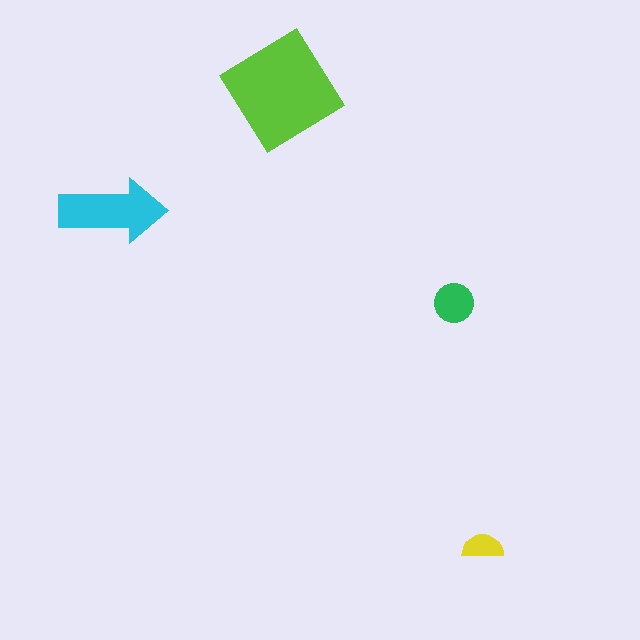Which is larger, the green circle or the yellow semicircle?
The green circle.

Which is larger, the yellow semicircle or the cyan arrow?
The cyan arrow.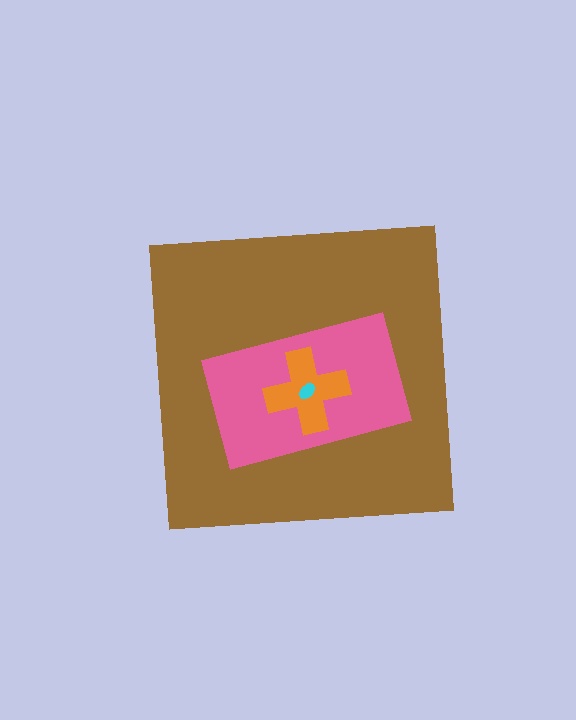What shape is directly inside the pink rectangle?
The orange cross.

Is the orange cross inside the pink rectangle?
Yes.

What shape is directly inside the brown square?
The pink rectangle.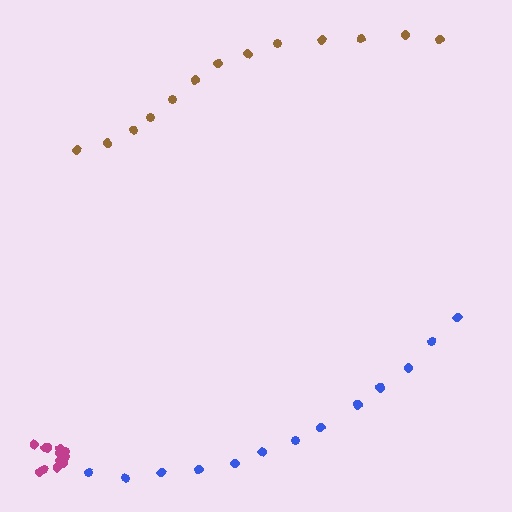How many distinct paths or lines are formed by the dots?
There are 3 distinct paths.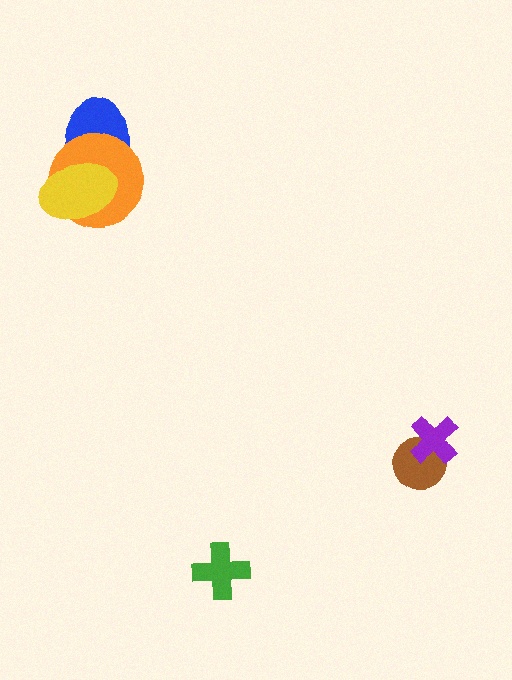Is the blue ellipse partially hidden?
Yes, it is partially covered by another shape.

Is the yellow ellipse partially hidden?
No, no other shape covers it.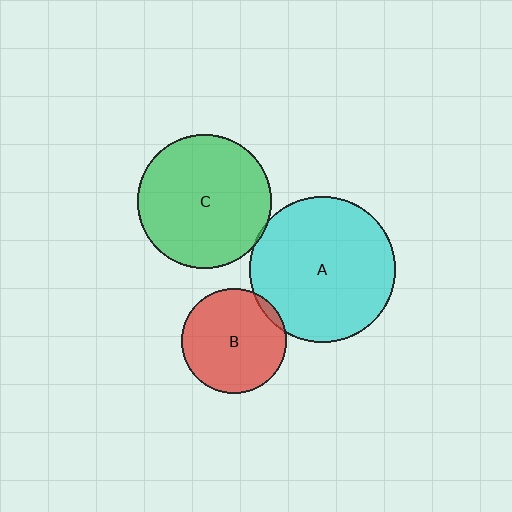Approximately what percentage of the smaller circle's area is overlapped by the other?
Approximately 5%.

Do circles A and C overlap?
Yes.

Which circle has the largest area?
Circle A (cyan).